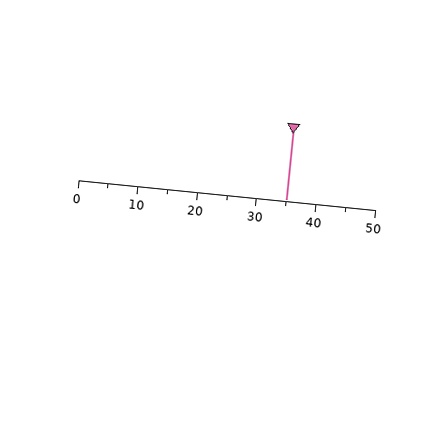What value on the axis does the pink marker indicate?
The marker indicates approximately 35.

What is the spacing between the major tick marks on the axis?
The major ticks are spaced 10 apart.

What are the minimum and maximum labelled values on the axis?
The axis runs from 0 to 50.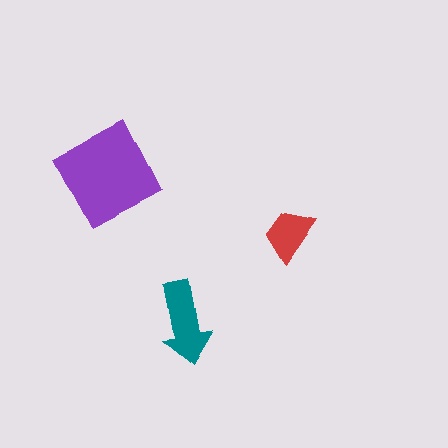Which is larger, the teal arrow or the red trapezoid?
The teal arrow.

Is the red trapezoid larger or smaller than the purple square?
Smaller.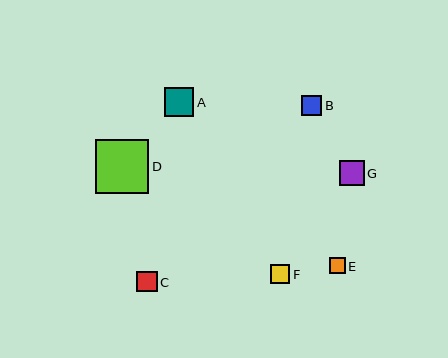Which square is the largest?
Square D is the largest with a size of approximately 53 pixels.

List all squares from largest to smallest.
From largest to smallest: D, A, G, B, C, F, E.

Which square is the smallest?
Square E is the smallest with a size of approximately 16 pixels.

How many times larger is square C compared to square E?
Square C is approximately 1.2 times the size of square E.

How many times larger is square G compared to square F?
Square G is approximately 1.3 times the size of square F.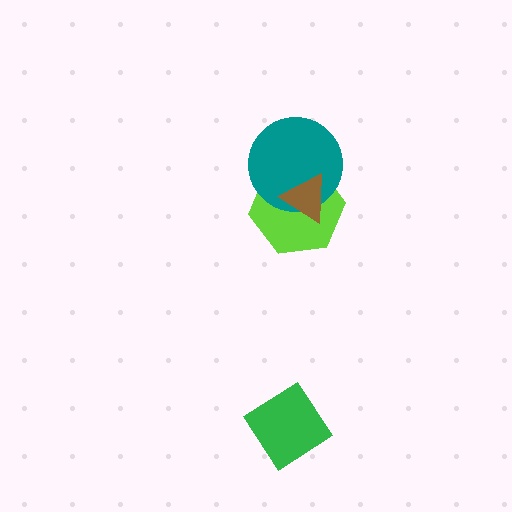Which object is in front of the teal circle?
The brown triangle is in front of the teal circle.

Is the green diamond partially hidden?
No, no other shape covers it.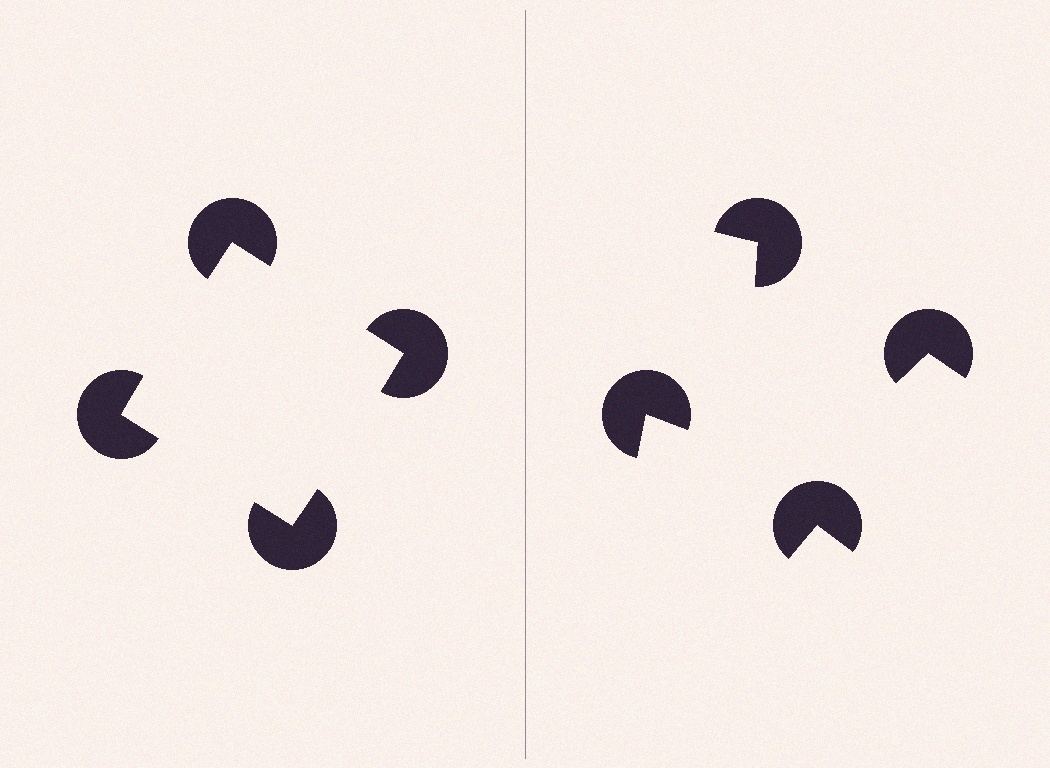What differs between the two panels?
The pac-man discs are positioned identically on both sides; only the wedge orientations differ. On the left they align to a square; on the right they are misaligned.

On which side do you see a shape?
An illusory square appears on the left side. On the right side the wedge cuts are rotated, so no coherent shape forms.